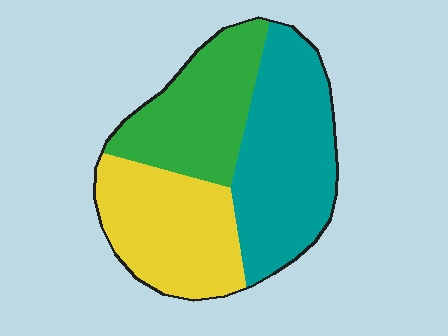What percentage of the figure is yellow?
Yellow takes up about one third (1/3) of the figure.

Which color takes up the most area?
Teal, at roughly 40%.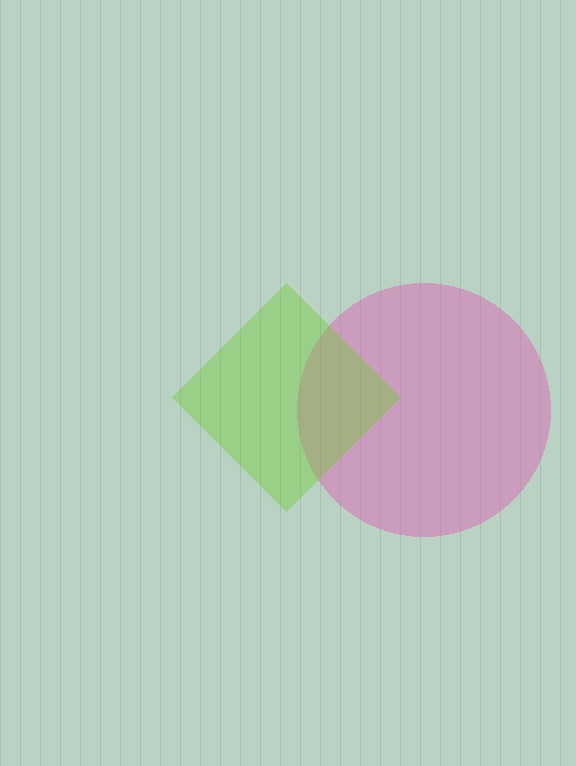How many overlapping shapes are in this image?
There are 2 overlapping shapes in the image.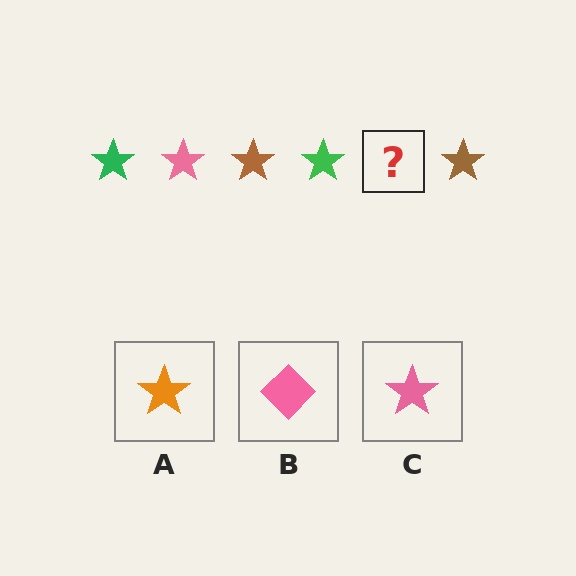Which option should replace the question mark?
Option C.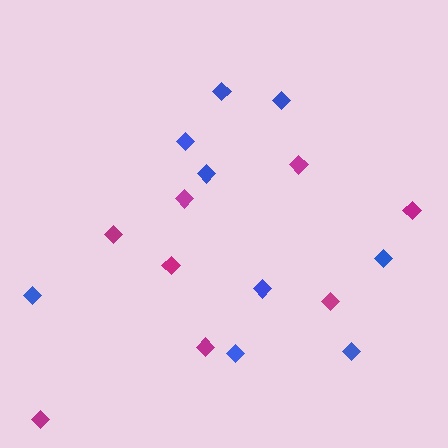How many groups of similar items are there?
There are 2 groups: one group of blue diamonds (9) and one group of magenta diamonds (8).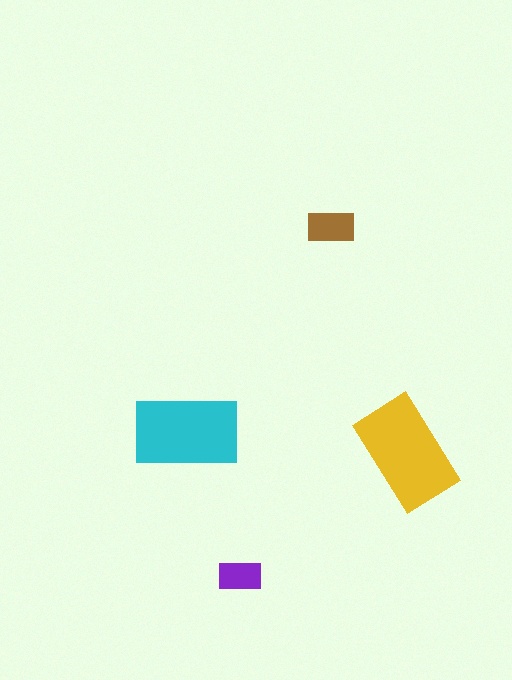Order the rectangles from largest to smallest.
the yellow one, the cyan one, the brown one, the purple one.